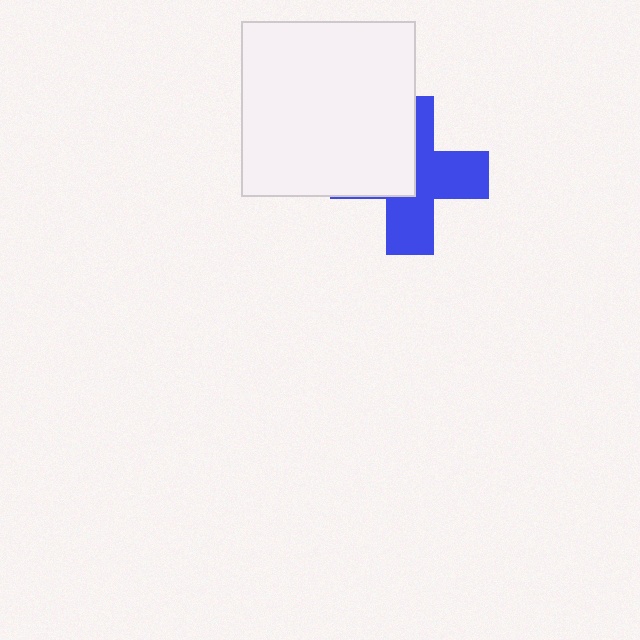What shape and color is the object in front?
The object in front is a white square.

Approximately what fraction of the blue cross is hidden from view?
Roughly 43% of the blue cross is hidden behind the white square.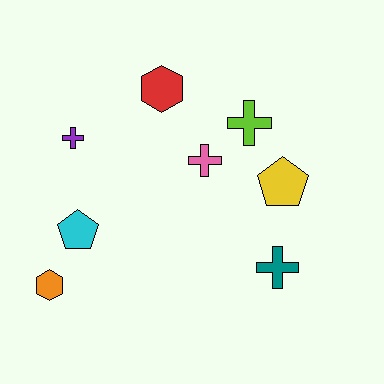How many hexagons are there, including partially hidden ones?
There are 2 hexagons.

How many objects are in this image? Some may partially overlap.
There are 8 objects.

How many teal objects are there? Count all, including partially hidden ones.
There is 1 teal object.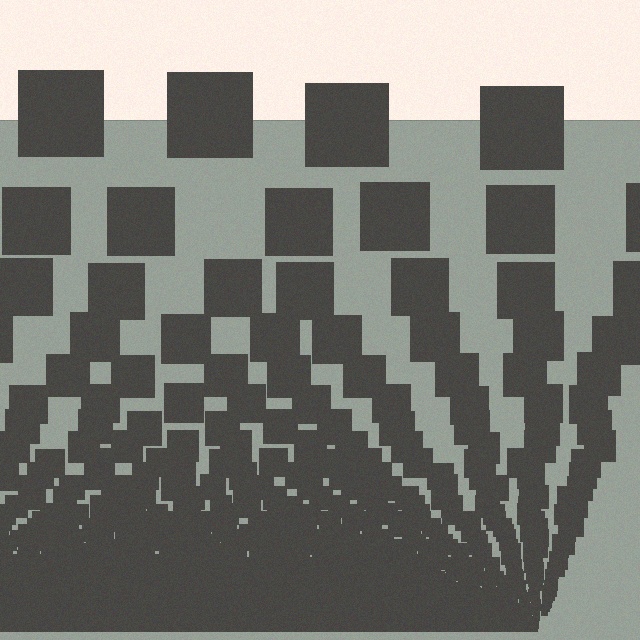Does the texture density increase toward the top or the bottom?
Density increases toward the bottom.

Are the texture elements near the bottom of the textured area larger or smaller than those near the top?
Smaller. The gradient is inverted — elements near the bottom are smaller and denser.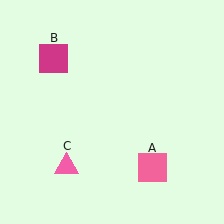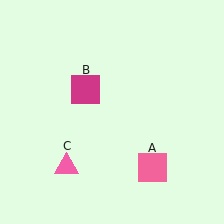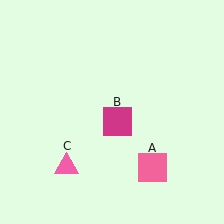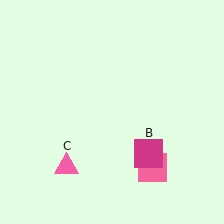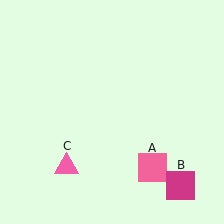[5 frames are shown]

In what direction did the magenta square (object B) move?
The magenta square (object B) moved down and to the right.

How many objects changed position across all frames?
1 object changed position: magenta square (object B).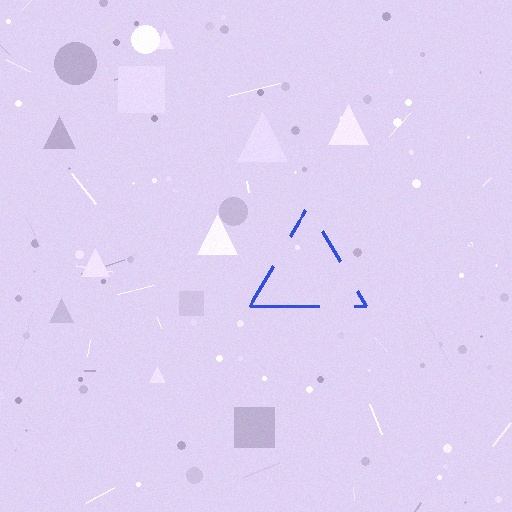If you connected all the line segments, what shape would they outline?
They would outline a triangle.